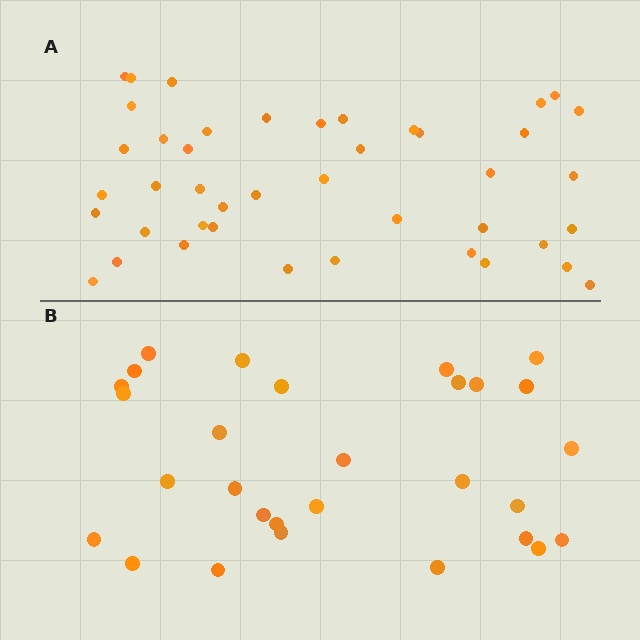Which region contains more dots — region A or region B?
Region A (the top region) has more dots.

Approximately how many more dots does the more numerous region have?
Region A has approximately 15 more dots than region B.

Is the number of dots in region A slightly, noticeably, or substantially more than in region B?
Region A has substantially more. The ratio is roughly 1.5 to 1.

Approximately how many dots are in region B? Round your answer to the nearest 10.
About 30 dots. (The exact count is 29, which rounds to 30.)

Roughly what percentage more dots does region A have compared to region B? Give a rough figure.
About 50% more.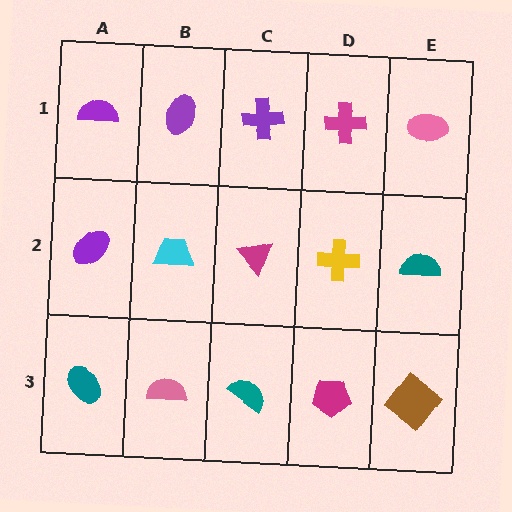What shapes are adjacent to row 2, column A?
A purple semicircle (row 1, column A), a teal ellipse (row 3, column A), a cyan trapezoid (row 2, column B).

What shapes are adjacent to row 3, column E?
A teal semicircle (row 2, column E), a magenta pentagon (row 3, column D).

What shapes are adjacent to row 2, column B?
A purple ellipse (row 1, column B), a pink semicircle (row 3, column B), a purple ellipse (row 2, column A), a magenta triangle (row 2, column C).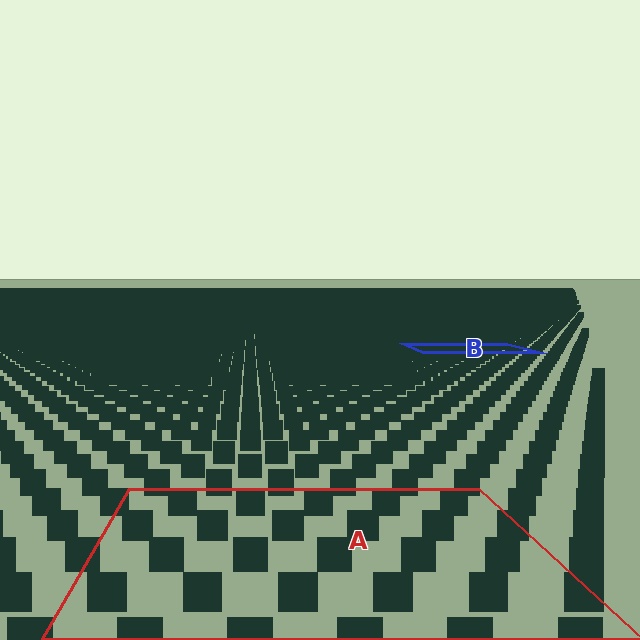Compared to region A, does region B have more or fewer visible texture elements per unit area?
Region B has more texture elements per unit area — they are packed more densely because it is farther away.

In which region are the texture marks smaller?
The texture marks are smaller in region B, because it is farther away.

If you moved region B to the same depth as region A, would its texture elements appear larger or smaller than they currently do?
They would appear larger. At a closer depth, the same texture elements are projected at a bigger on-screen size.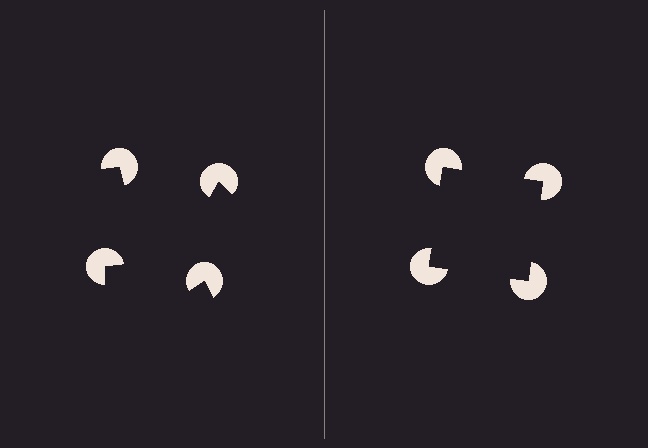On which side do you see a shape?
An illusory square appears on the right side. On the left side the wedge cuts are rotated, so no coherent shape forms.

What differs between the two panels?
The pac-man discs are positioned identically on both sides; only the wedge orientations differ. On the right they align to a square; on the left they are misaligned.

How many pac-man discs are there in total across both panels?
8 — 4 on each side.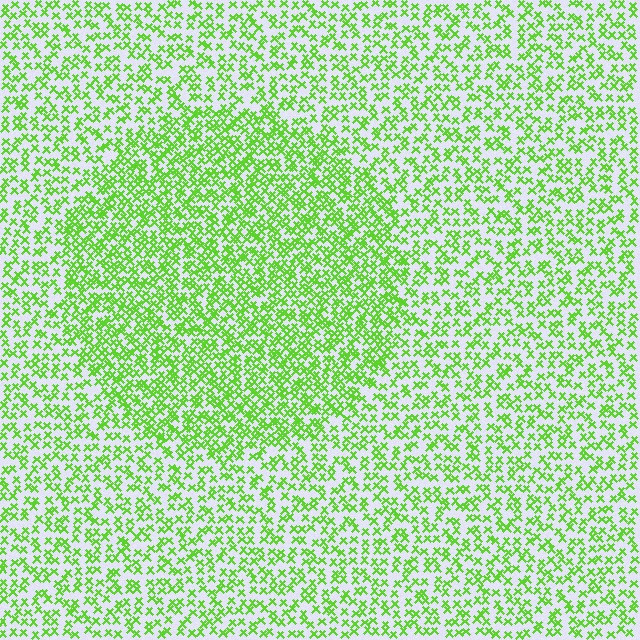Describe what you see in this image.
The image contains small lime elements arranged at two different densities. A circle-shaped region is visible where the elements are more densely packed than the surrounding area.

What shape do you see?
I see a circle.